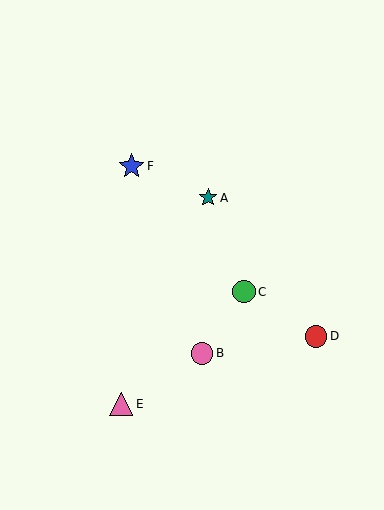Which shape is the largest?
The blue star (labeled F) is the largest.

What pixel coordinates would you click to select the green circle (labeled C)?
Click at (244, 292) to select the green circle C.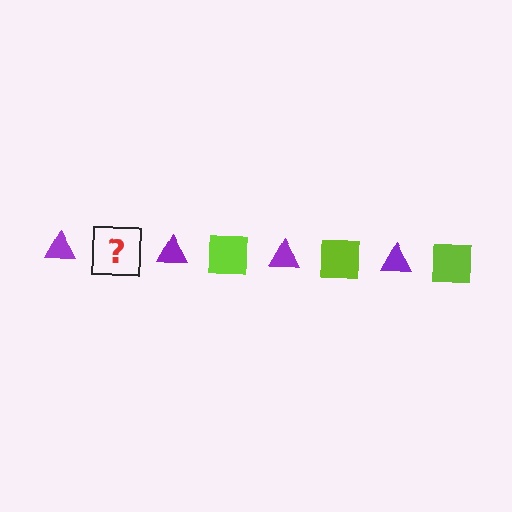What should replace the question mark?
The question mark should be replaced with a lime square.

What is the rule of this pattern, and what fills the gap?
The rule is that the pattern alternates between purple triangle and lime square. The gap should be filled with a lime square.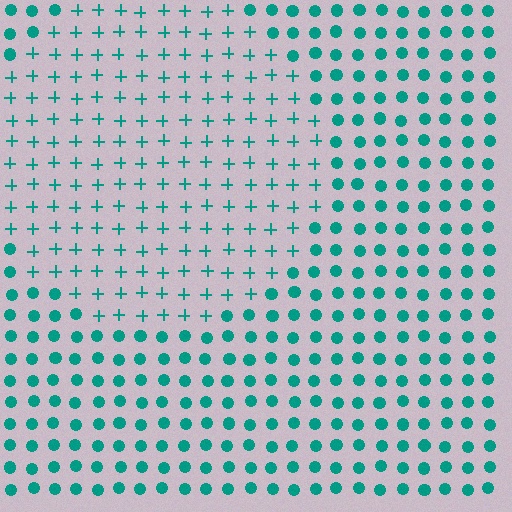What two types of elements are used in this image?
The image uses plus signs inside the circle region and circles outside it.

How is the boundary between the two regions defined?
The boundary is defined by a change in element shape: plus signs inside vs. circles outside. All elements share the same color and spacing.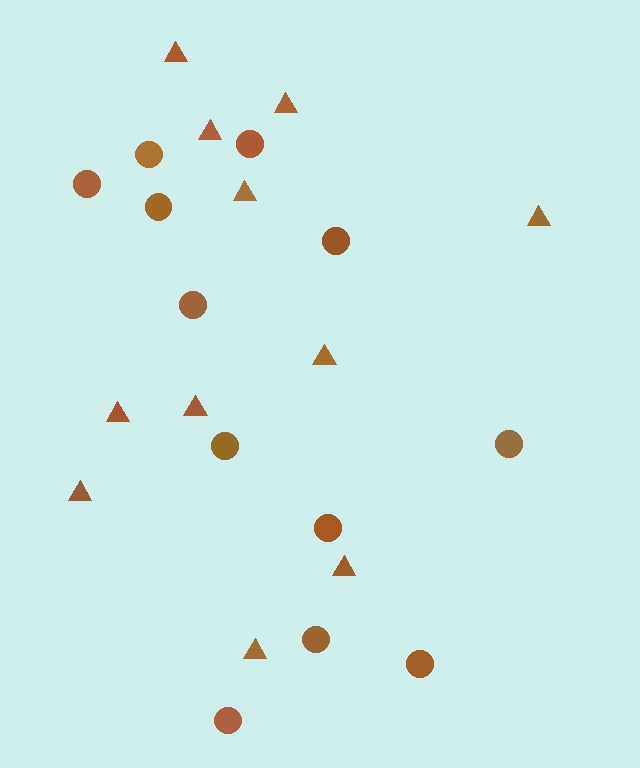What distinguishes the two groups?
There are 2 groups: one group of circles (12) and one group of triangles (11).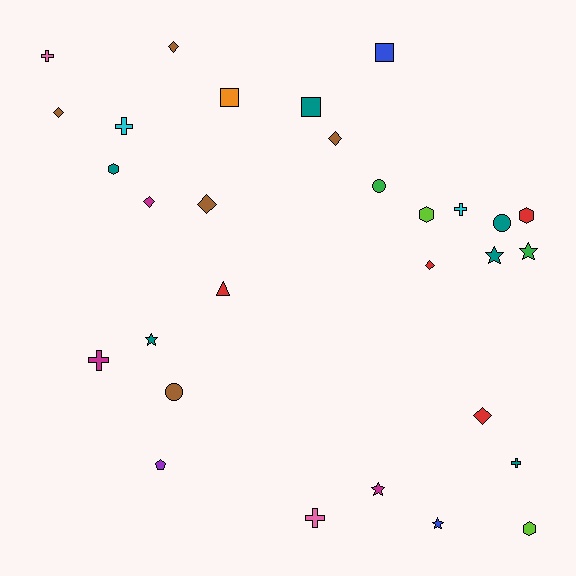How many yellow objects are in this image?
There are no yellow objects.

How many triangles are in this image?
There is 1 triangle.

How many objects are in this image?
There are 30 objects.